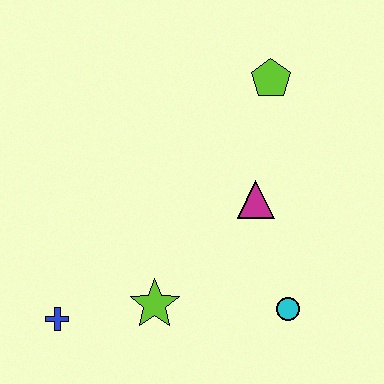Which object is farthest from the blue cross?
The lime pentagon is farthest from the blue cross.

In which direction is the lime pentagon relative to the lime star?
The lime pentagon is above the lime star.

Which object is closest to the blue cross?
The lime star is closest to the blue cross.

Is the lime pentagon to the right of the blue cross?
Yes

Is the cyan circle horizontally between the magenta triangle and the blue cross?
No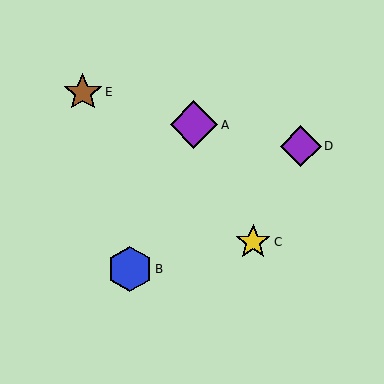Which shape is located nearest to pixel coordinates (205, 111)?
The purple diamond (labeled A) at (194, 125) is nearest to that location.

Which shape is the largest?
The purple diamond (labeled A) is the largest.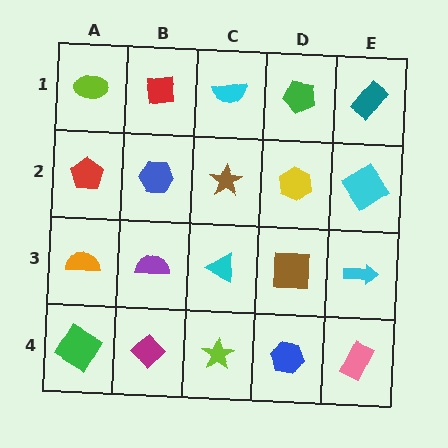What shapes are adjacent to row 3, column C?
A brown star (row 2, column C), a lime star (row 4, column C), a purple semicircle (row 3, column B), a brown square (row 3, column D).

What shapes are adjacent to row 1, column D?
A yellow hexagon (row 2, column D), a cyan semicircle (row 1, column C), a teal rectangle (row 1, column E).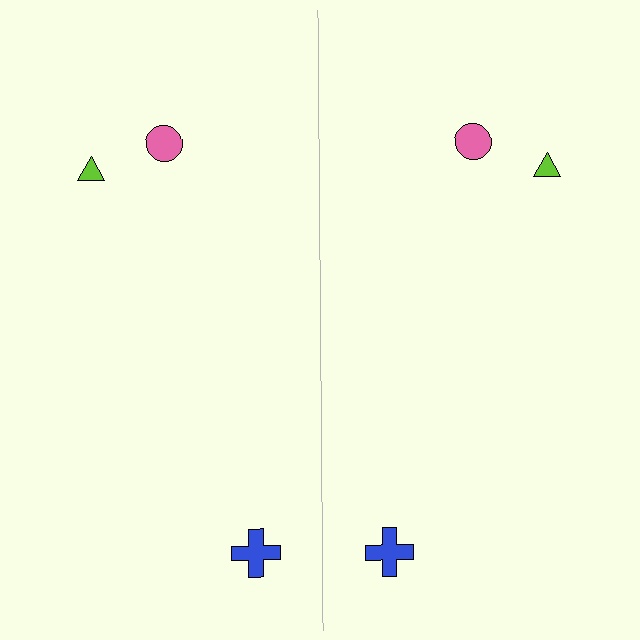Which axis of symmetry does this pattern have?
The pattern has a vertical axis of symmetry running through the center of the image.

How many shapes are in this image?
There are 6 shapes in this image.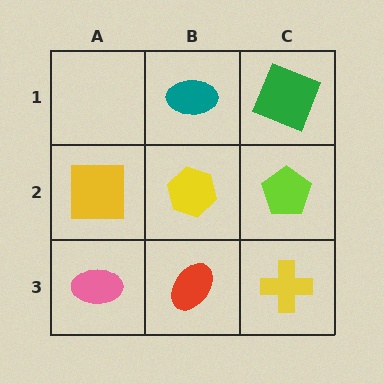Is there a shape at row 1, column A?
No, that cell is empty.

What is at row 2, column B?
A yellow hexagon.